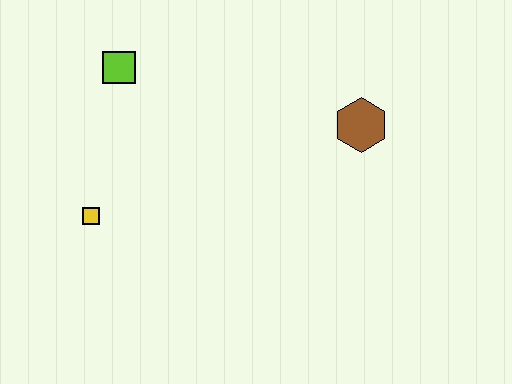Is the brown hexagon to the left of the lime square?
No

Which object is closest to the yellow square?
The lime square is closest to the yellow square.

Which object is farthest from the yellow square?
The brown hexagon is farthest from the yellow square.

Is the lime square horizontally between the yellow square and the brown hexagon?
Yes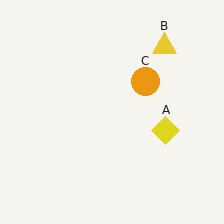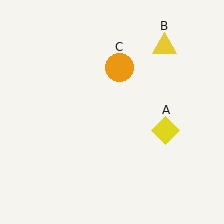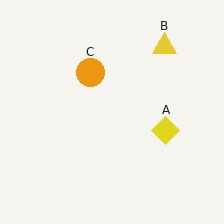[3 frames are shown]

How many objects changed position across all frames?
1 object changed position: orange circle (object C).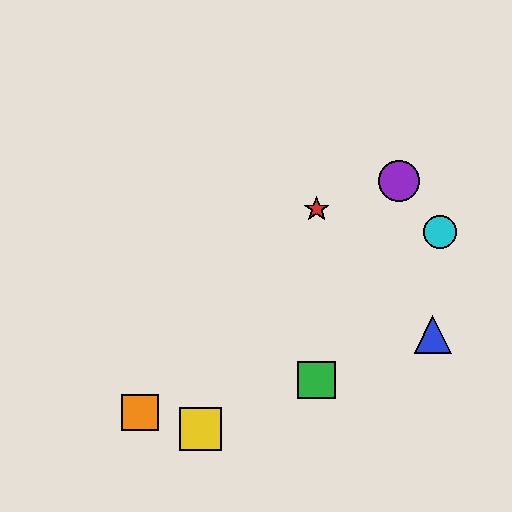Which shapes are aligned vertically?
The red star, the green square are aligned vertically.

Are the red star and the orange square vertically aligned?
No, the red star is at x≈317 and the orange square is at x≈140.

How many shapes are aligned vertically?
2 shapes (the red star, the green square) are aligned vertically.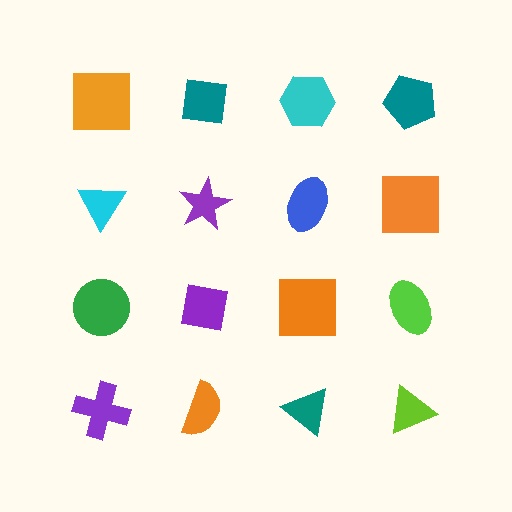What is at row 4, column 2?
An orange semicircle.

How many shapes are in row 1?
4 shapes.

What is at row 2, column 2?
A purple star.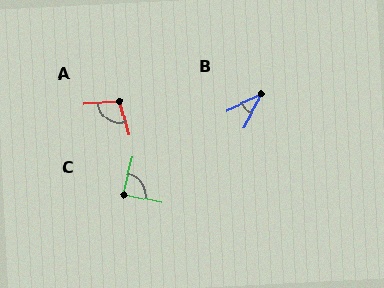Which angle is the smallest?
B, at approximately 37 degrees.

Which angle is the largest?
A, at approximately 103 degrees.